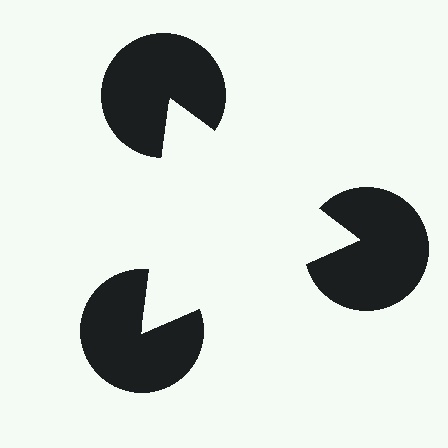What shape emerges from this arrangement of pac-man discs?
An illusory triangle — its edges are inferred from the aligned wedge cuts in the pac-man discs, not physically drawn.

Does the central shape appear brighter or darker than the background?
It typically appears slightly brighter than the background, even though no actual brightness change is drawn.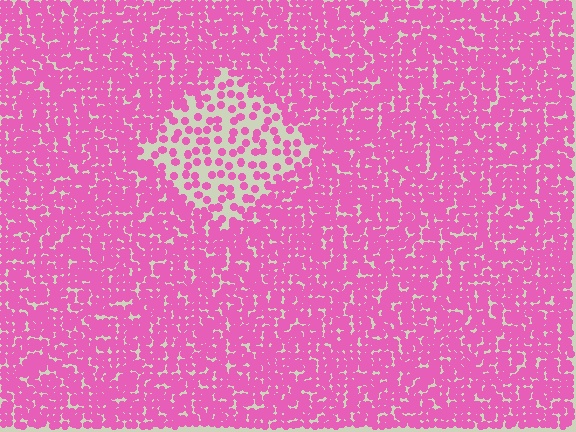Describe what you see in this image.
The image contains small pink elements arranged at two different densities. A diamond-shaped region is visible where the elements are less densely packed than the surrounding area.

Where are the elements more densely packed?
The elements are more densely packed outside the diamond boundary.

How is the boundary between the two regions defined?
The boundary is defined by a change in element density (approximately 2.7x ratio). All elements are the same color, size, and shape.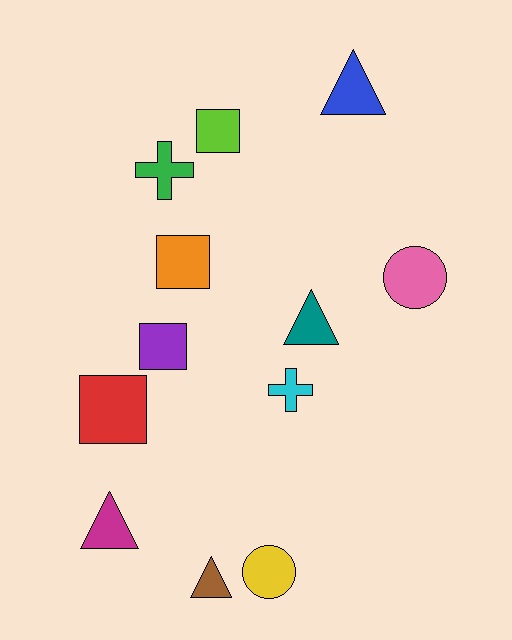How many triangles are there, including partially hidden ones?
There are 4 triangles.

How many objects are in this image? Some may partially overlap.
There are 12 objects.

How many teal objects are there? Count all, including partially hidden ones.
There is 1 teal object.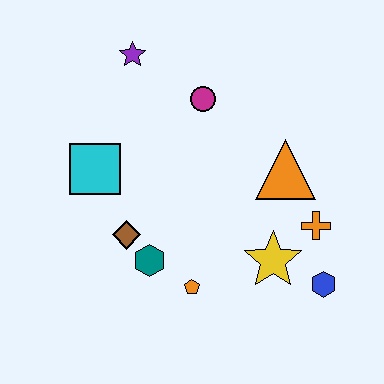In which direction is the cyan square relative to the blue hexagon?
The cyan square is to the left of the blue hexagon.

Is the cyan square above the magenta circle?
No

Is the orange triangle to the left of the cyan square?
No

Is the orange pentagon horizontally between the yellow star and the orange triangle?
No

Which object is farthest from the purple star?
The blue hexagon is farthest from the purple star.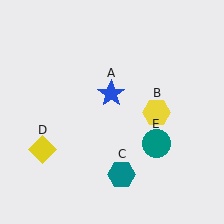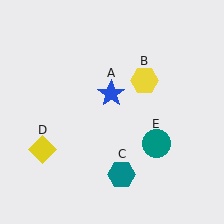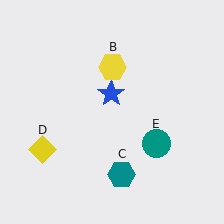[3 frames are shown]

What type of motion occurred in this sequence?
The yellow hexagon (object B) rotated counterclockwise around the center of the scene.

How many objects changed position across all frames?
1 object changed position: yellow hexagon (object B).